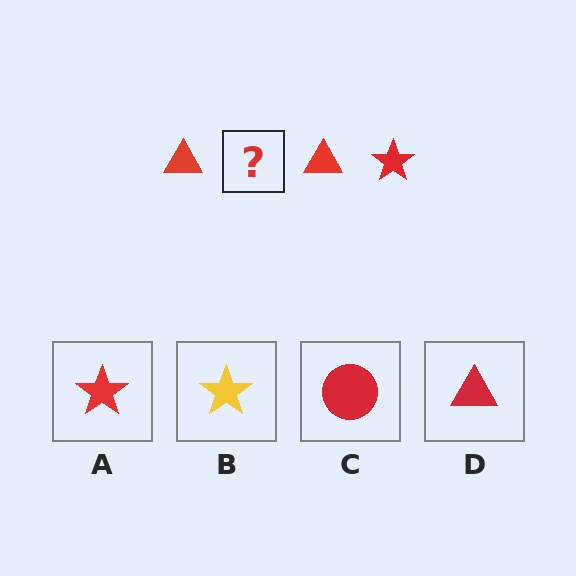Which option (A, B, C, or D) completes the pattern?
A.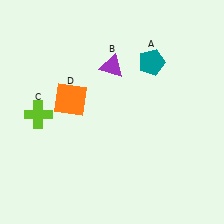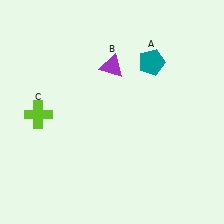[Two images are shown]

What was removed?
The orange square (D) was removed in Image 2.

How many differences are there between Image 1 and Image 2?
There is 1 difference between the two images.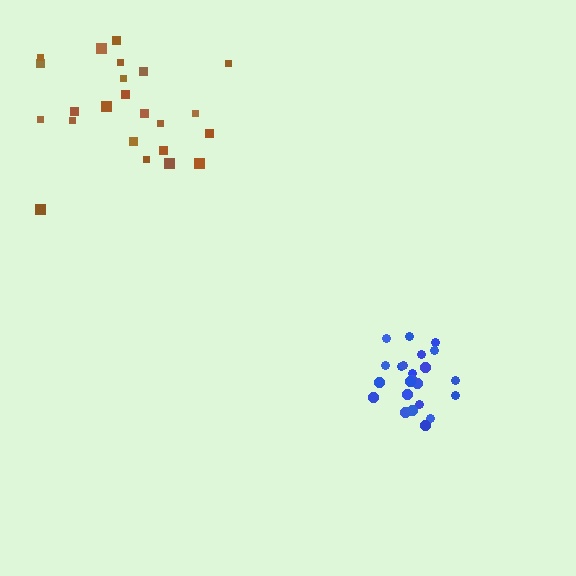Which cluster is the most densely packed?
Blue.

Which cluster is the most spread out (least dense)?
Brown.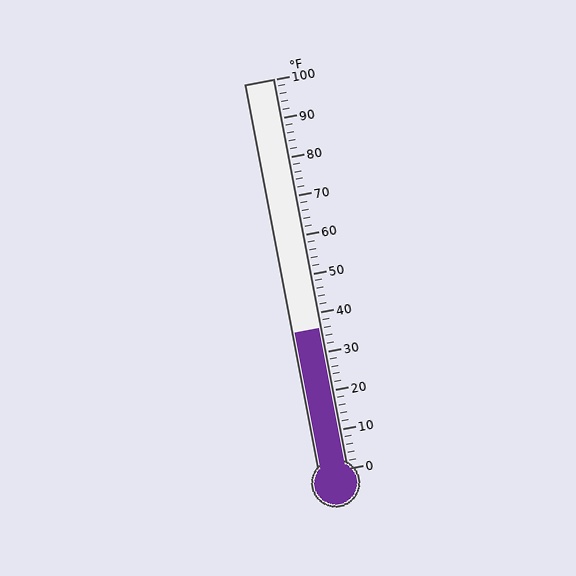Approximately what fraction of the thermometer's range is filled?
The thermometer is filled to approximately 35% of its range.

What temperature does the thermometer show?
The thermometer shows approximately 36°F.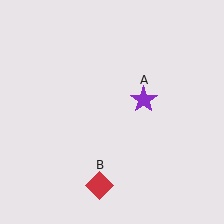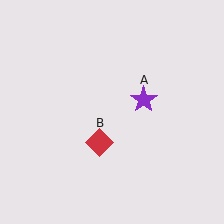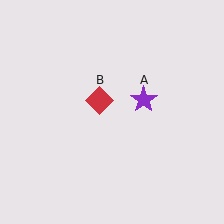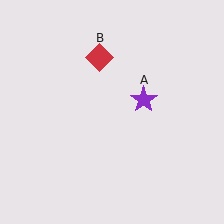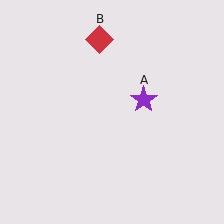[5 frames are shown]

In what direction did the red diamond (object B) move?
The red diamond (object B) moved up.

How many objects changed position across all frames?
1 object changed position: red diamond (object B).